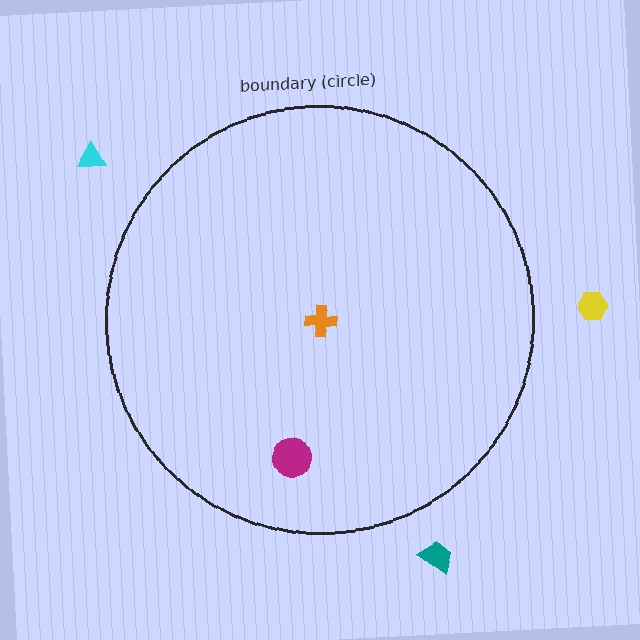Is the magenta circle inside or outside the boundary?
Inside.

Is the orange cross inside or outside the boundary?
Inside.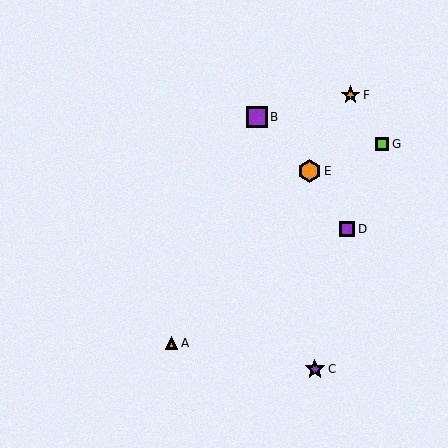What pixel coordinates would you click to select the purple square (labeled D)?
Click at (347, 229) to select the purple square D.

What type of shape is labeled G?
Shape G is a lime square.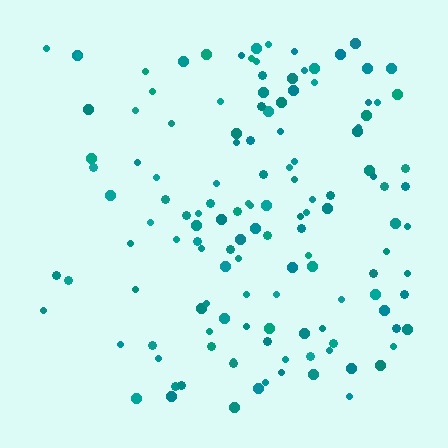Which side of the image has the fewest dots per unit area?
The left.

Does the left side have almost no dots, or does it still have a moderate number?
Still a moderate number, just noticeably fewer than the right.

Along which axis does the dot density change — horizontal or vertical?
Horizontal.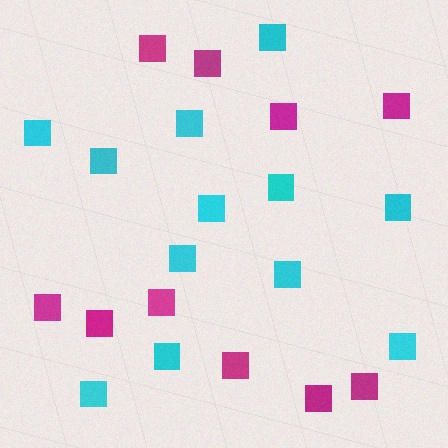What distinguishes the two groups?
There are 2 groups: one group of cyan squares (12) and one group of magenta squares (10).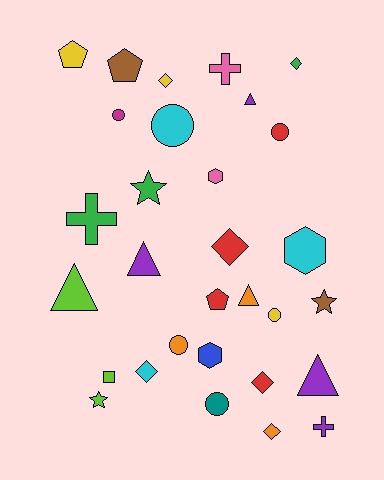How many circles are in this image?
There are 6 circles.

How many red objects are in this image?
There are 4 red objects.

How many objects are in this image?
There are 30 objects.